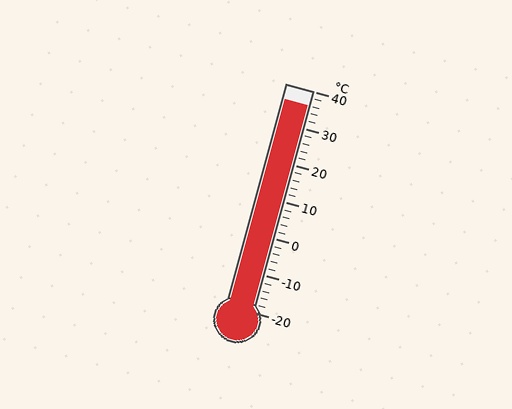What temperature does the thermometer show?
The thermometer shows approximately 36°C.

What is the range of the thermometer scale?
The thermometer scale ranges from -20°C to 40°C.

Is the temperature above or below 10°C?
The temperature is above 10°C.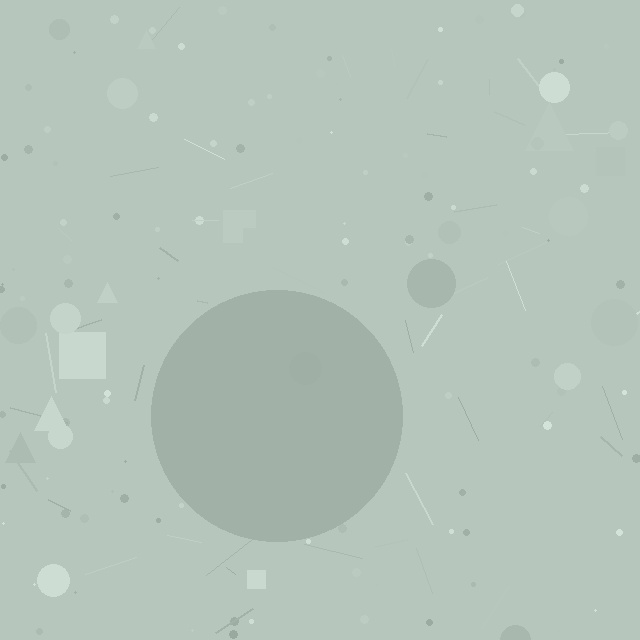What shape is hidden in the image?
A circle is hidden in the image.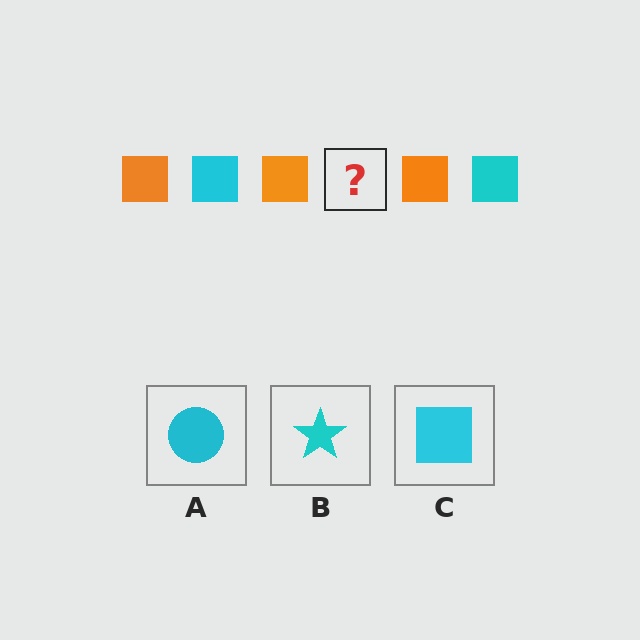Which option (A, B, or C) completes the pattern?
C.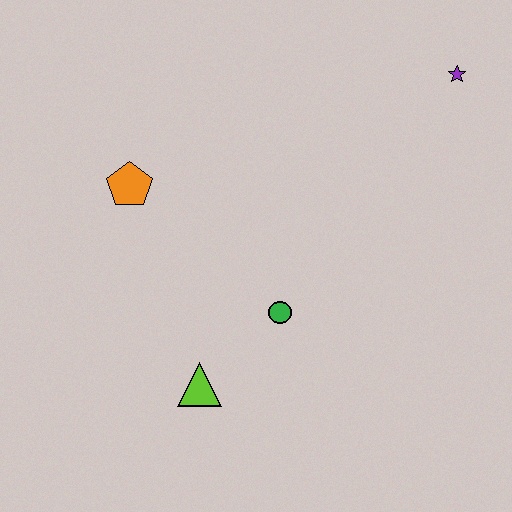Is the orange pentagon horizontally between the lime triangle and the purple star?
No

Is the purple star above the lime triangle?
Yes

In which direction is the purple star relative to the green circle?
The purple star is above the green circle.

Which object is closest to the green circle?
The lime triangle is closest to the green circle.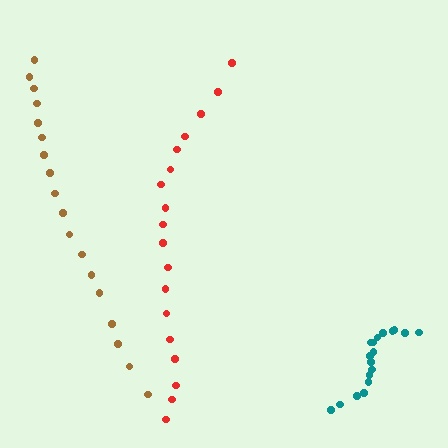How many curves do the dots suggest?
There are 3 distinct paths.